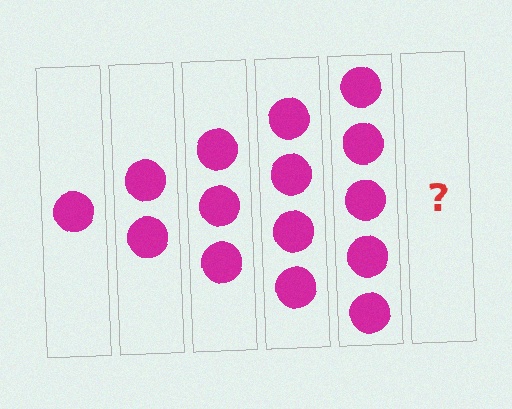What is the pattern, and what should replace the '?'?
The pattern is that each step adds one more circle. The '?' should be 6 circles.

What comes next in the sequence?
The next element should be 6 circles.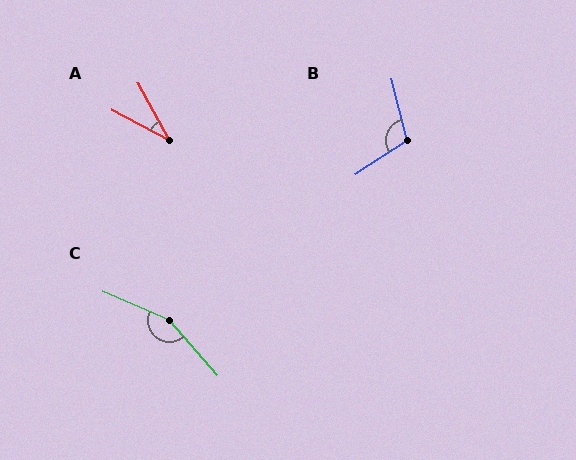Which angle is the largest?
C, at approximately 154 degrees.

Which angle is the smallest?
A, at approximately 33 degrees.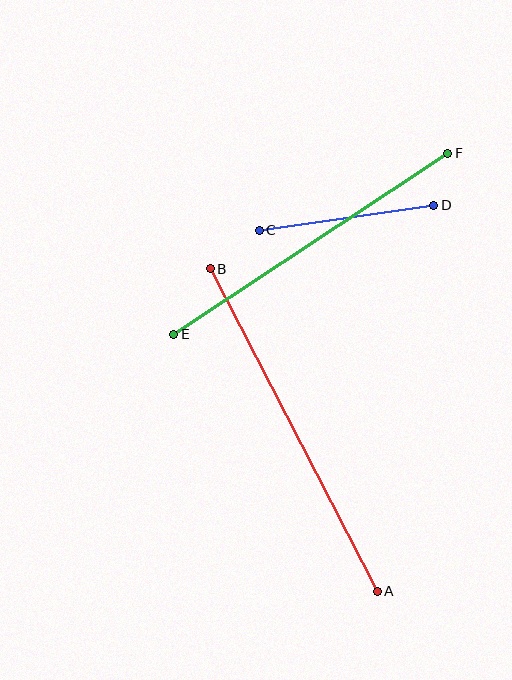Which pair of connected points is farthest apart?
Points A and B are farthest apart.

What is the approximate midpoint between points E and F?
The midpoint is at approximately (311, 244) pixels.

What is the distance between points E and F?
The distance is approximately 328 pixels.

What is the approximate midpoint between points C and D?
The midpoint is at approximately (346, 218) pixels.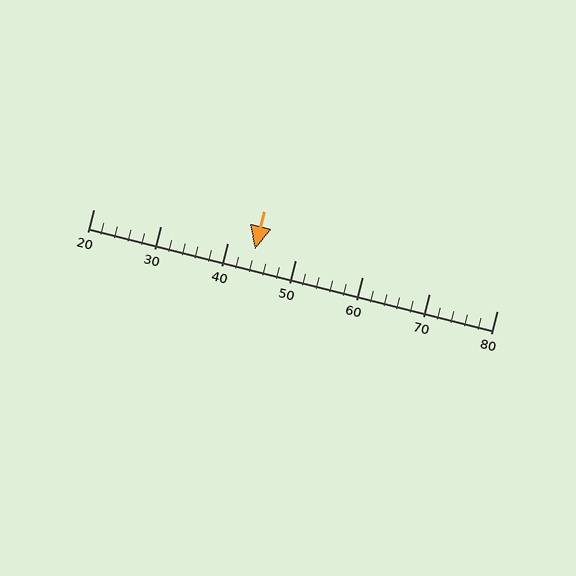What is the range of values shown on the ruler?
The ruler shows values from 20 to 80.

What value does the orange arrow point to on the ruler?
The orange arrow points to approximately 44.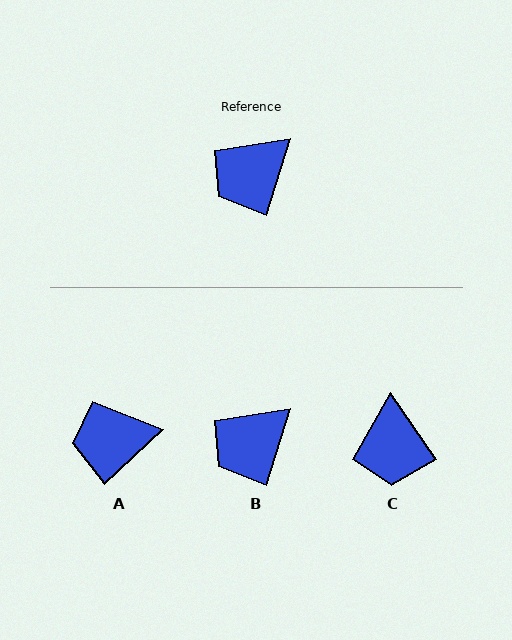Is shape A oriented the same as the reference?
No, it is off by about 30 degrees.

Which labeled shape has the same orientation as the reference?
B.